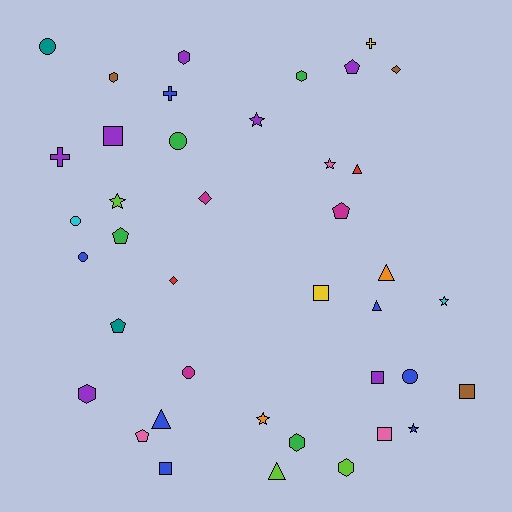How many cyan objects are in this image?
There are 2 cyan objects.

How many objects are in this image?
There are 40 objects.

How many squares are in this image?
There are 6 squares.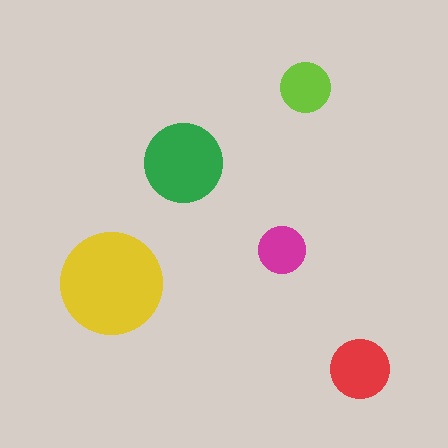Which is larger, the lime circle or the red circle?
The red one.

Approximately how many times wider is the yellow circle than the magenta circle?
About 2 times wider.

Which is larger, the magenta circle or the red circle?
The red one.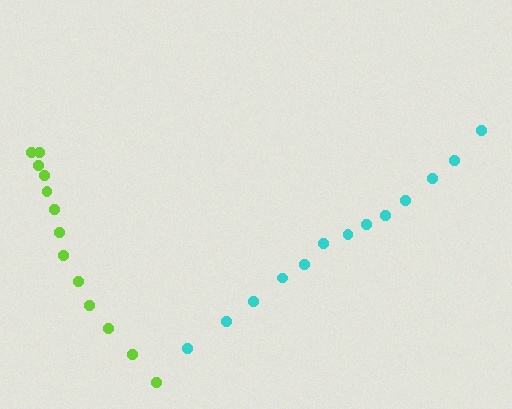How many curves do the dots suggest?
There are 2 distinct paths.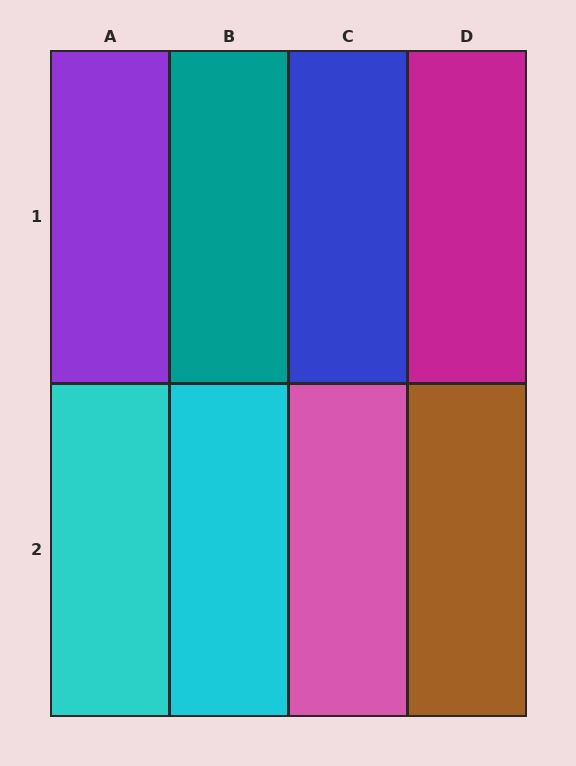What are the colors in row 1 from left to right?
Purple, teal, blue, magenta.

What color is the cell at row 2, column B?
Cyan.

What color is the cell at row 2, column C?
Pink.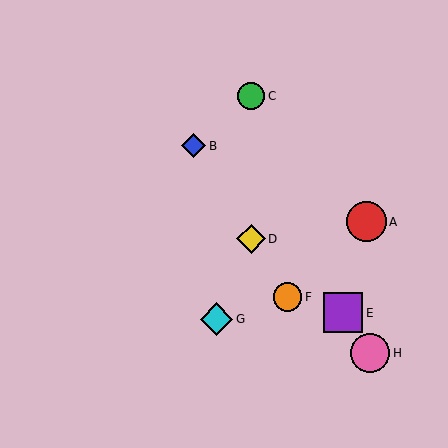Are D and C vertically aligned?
Yes, both are at x≈251.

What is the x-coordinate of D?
Object D is at x≈251.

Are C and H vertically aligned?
No, C is at x≈251 and H is at x≈370.